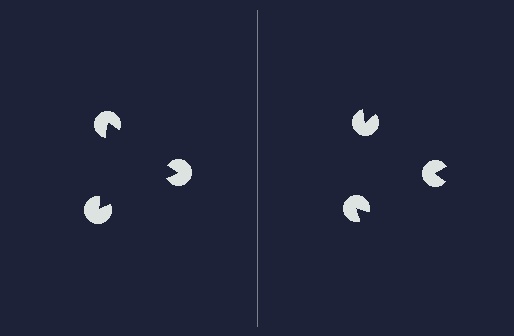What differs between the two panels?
The pac-man discs are positioned identically on both sides; only the wedge orientations differ. On the left they align to a triangle; on the right they are misaligned.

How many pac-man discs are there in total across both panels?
6 — 3 on each side.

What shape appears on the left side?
An illusory triangle.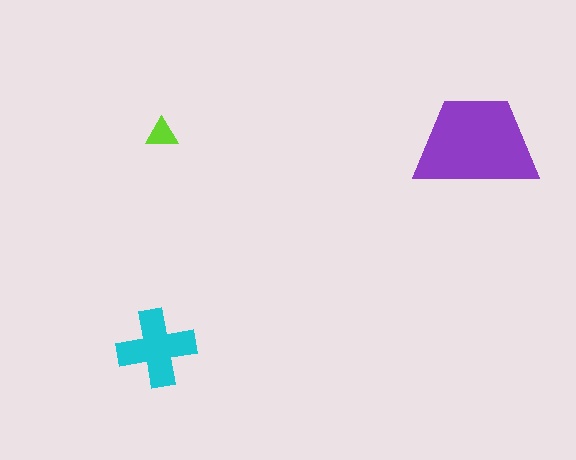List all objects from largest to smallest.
The purple trapezoid, the cyan cross, the lime triangle.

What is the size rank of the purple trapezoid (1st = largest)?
1st.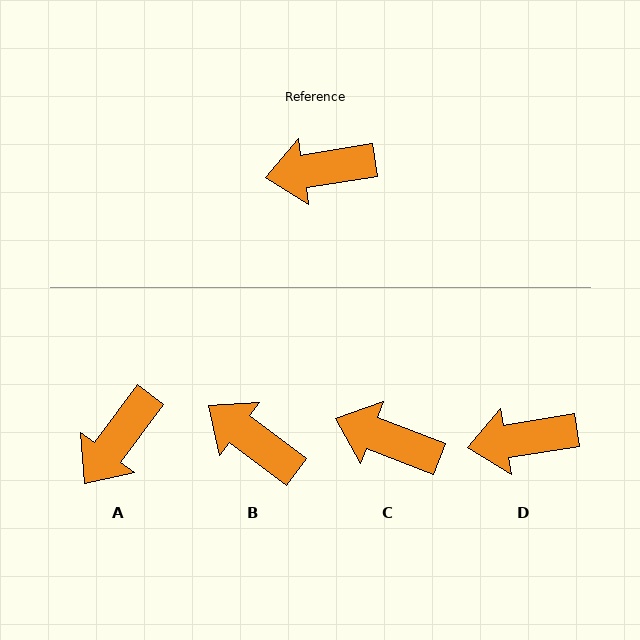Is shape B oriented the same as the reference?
No, it is off by about 46 degrees.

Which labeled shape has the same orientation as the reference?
D.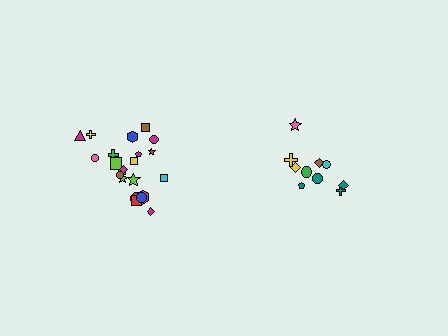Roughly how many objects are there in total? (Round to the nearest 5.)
Roughly 30 objects in total.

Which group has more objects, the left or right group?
The left group.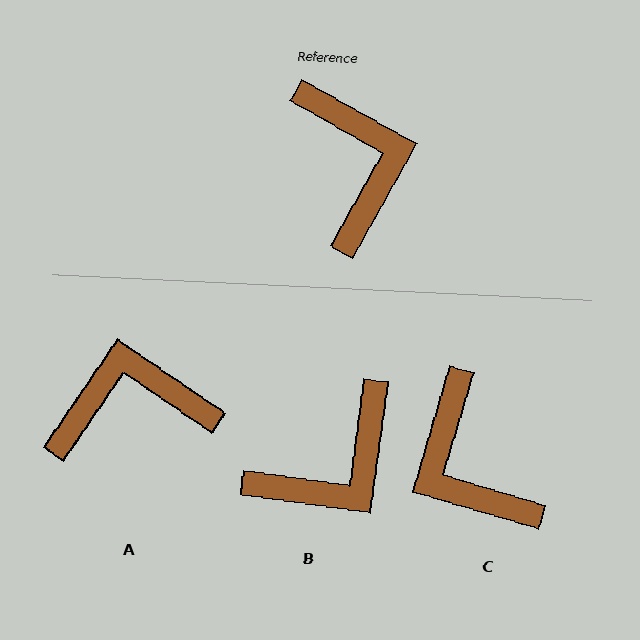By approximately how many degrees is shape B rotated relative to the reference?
Approximately 68 degrees clockwise.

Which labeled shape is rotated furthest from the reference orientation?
C, about 167 degrees away.